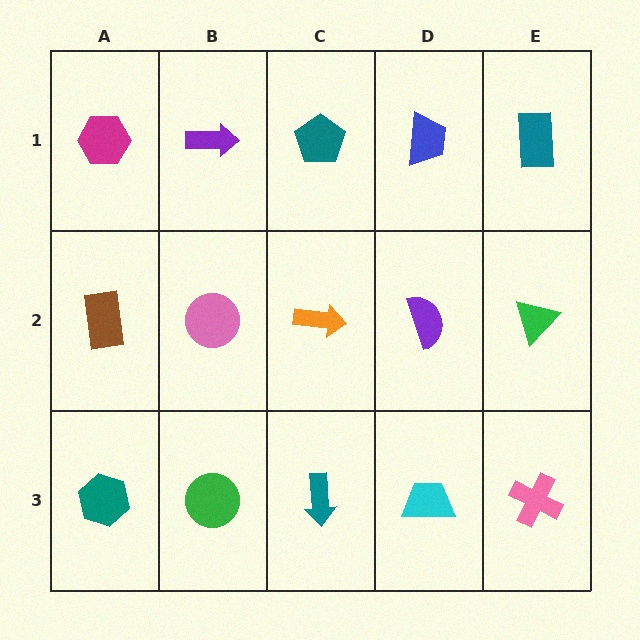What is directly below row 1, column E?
A green triangle.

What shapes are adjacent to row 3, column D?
A purple semicircle (row 2, column D), a teal arrow (row 3, column C), a pink cross (row 3, column E).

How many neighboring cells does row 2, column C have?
4.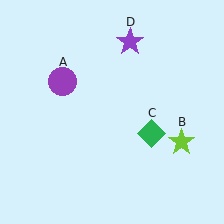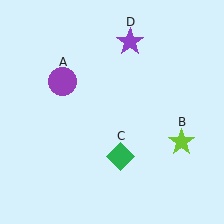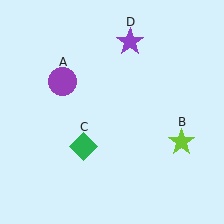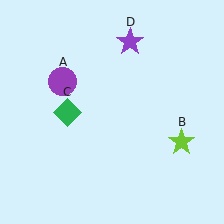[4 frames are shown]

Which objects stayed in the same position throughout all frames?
Purple circle (object A) and lime star (object B) and purple star (object D) remained stationary.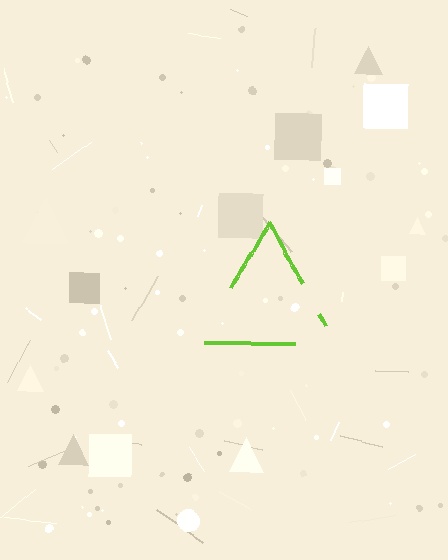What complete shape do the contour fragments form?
The contour fragments form a triangle.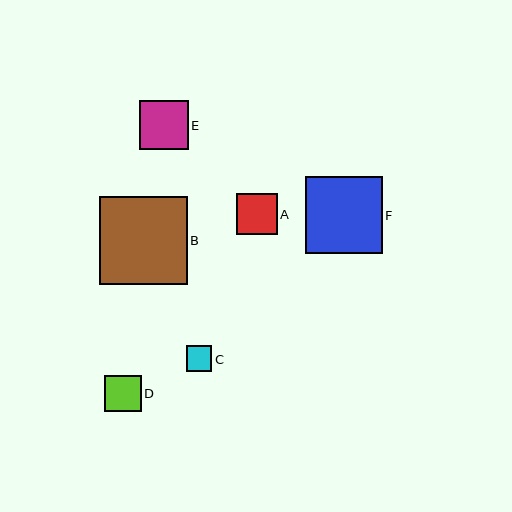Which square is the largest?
Square B is the largest with a size of approximately 88 pixels.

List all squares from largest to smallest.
From largest to smallest: B, F, E, A, D, C.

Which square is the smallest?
Square C is the smallest with a size of approximately 26 pixels.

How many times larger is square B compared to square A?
Square B is approximately 2.2 times the size of square A.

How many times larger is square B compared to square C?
Square B is approximately 3.4 times the size of square C.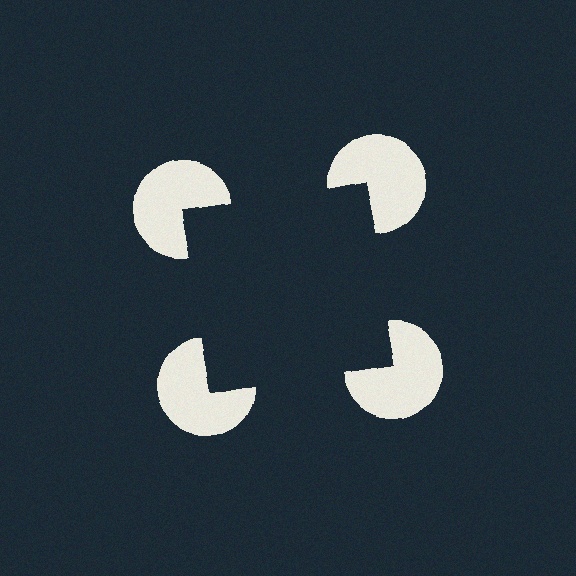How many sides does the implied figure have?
4 sides.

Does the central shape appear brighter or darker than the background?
It typically appears slightly darker than the background, even though no actual brightness change is drawn.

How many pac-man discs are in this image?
There are 4 — one at each vertex of the illusory square.